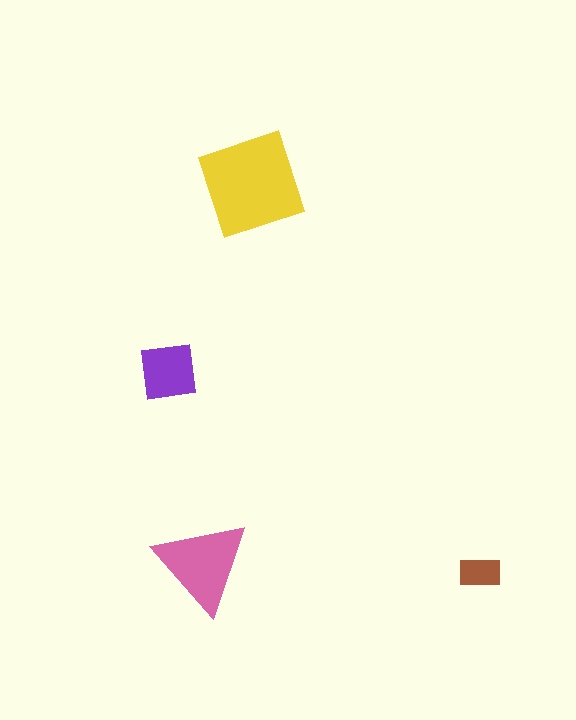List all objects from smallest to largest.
The brown rectangle, the purple square, the pink triangle, the yellow diamond.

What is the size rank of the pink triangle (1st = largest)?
2nd.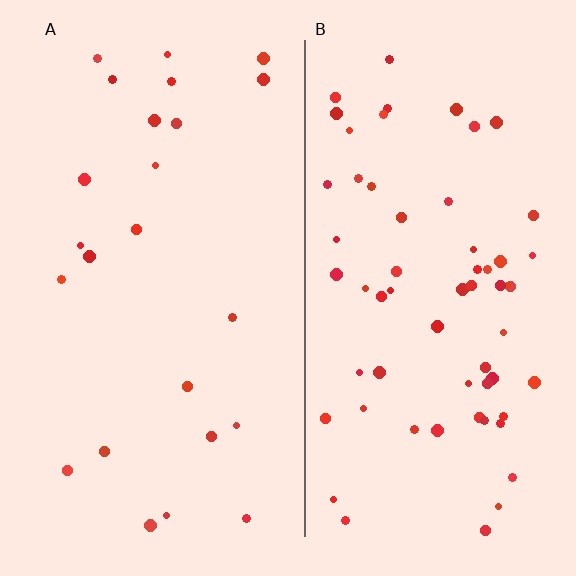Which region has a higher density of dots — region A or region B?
B (the right).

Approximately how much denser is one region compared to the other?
Approximately 2.6× — region B over region A.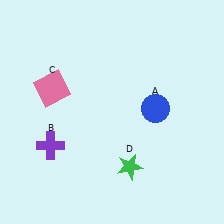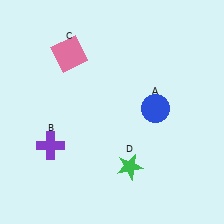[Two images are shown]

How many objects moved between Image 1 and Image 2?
1 object moved between the two images.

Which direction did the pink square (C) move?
The pink square (C) moved up.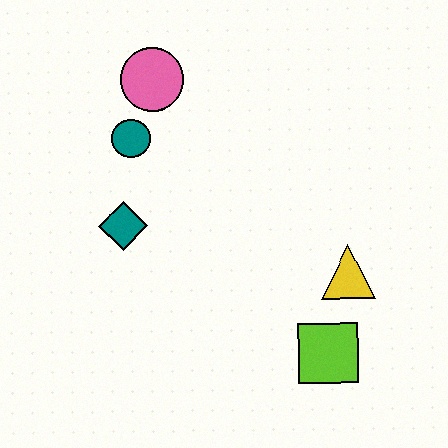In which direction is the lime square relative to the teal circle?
The lime square is below the teal circle.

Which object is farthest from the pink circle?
The lime square is farthest from the pink circle.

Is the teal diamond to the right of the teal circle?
No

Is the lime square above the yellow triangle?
No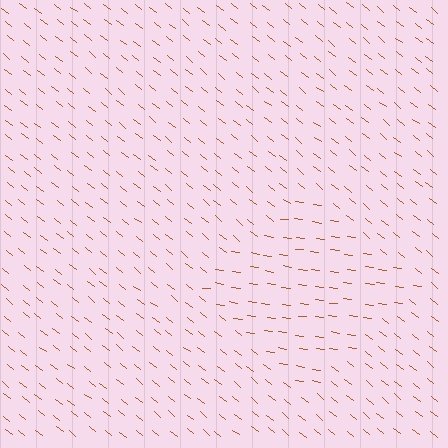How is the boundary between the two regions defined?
The boundary is defined purely by a change in line orientation (approximately 31 degrees difference). All lines are the same color and thickness.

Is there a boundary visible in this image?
Yes, there is a texture boundary formed by a change in line orientation.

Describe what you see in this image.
The image is filled with small brown line segments. A diamond region in the image has lines oriented differently from the surrounding lines, creating a visible texture boundary.